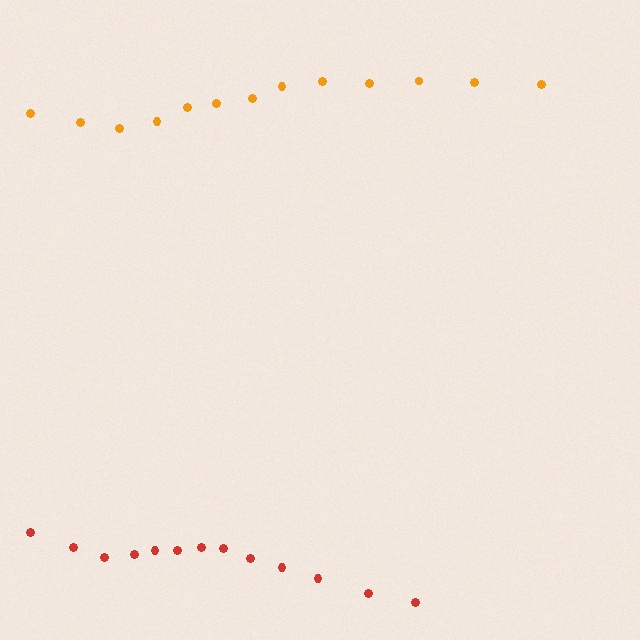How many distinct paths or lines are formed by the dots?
There are 2 distinct paths.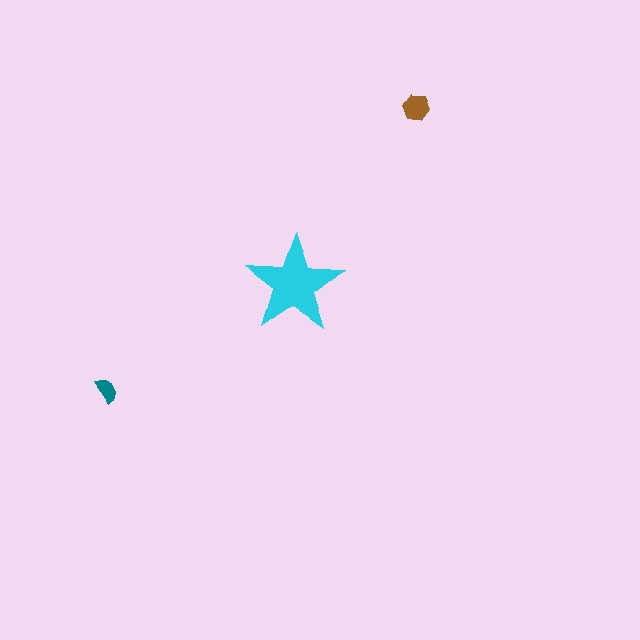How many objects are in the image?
There are 3 objects in the image.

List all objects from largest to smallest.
The cyan star, the brown hexagon, the teal semicircle.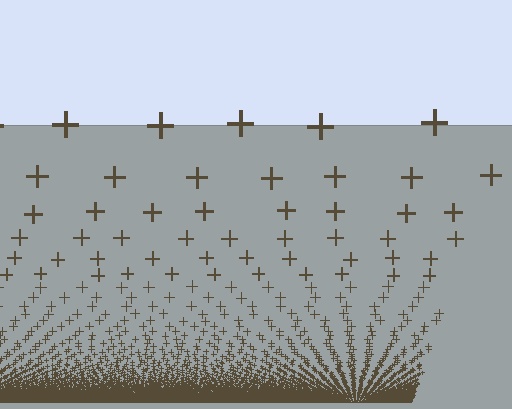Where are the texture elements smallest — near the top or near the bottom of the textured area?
Near the bottom.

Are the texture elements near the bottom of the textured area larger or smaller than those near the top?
Smaller. The gradient is inverted — elements near the bottom are smaller and denser.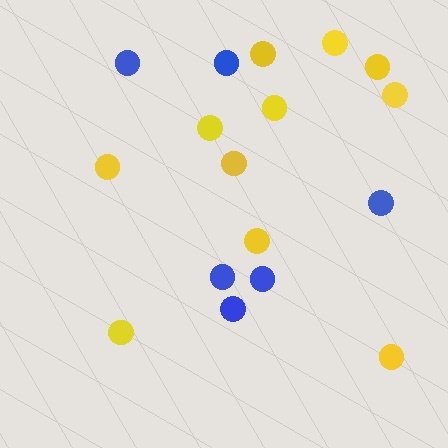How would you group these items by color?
There are 2 groups: one group of blue circles (6) and one group of yellow circles (11).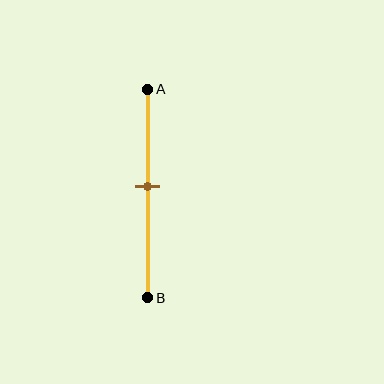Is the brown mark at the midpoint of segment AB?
No, the mark is at about 45% from A, not at the 50% midpoint.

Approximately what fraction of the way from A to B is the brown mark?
The brown mark is approximately 45% of the way from A to B.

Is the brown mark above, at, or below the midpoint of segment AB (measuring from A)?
The brown mark is above the midpoint of segment AB.